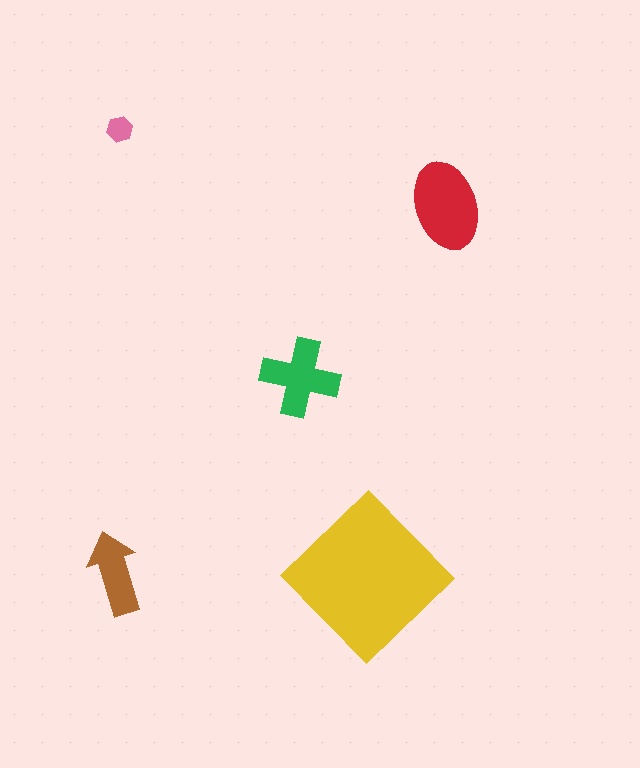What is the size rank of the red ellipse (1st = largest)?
2nd.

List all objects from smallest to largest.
The pink hexagon, the brown arrow, the green cross, the red ellipse, the yellow diamond.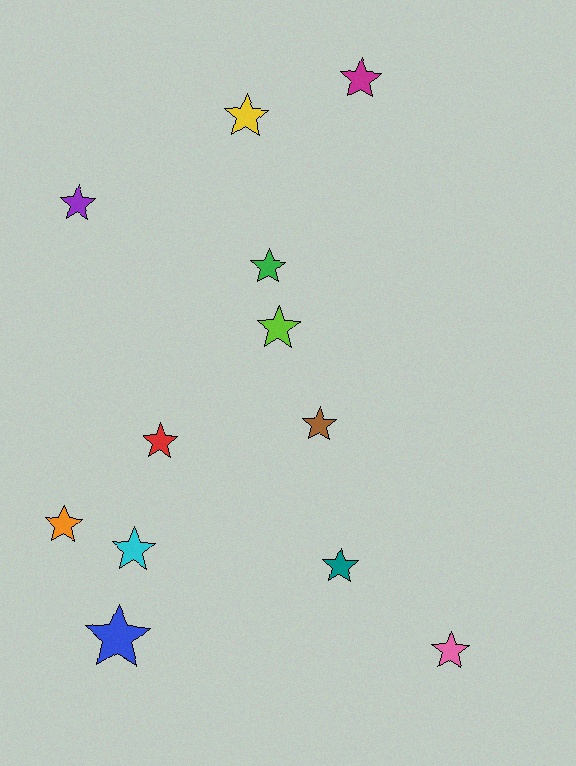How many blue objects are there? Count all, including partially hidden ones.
There is 1 blue object.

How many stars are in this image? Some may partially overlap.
There are 12 stars.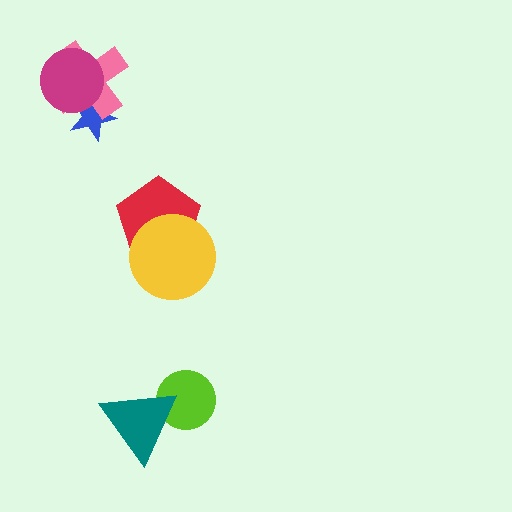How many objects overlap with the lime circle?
1 object overlaps with the lime circle.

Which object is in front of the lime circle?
The teal triangle is in front of the lime circle.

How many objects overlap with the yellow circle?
1 object overlaps with the yellow circle.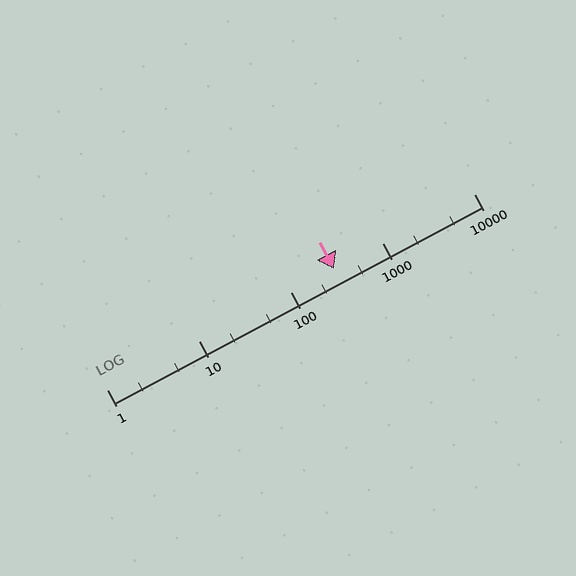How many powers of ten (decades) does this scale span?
The scale spans 4 decades, from 1 to 10000.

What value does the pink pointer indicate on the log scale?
The pointer indicates approximately 300.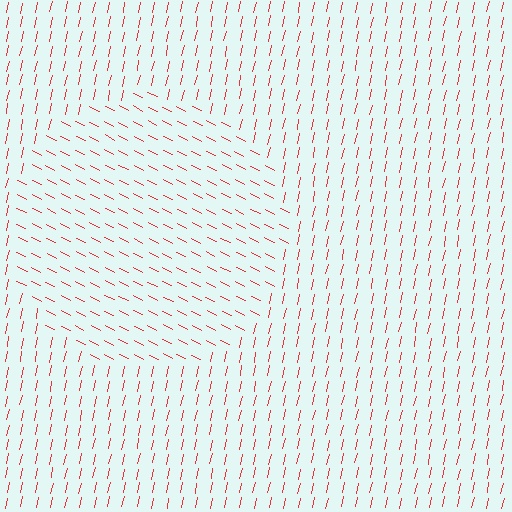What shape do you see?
I see a circle.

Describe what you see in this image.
The image is filled with small red line segments. A circle region in the image has lines oriented differently from the surrounding lines, creating a visible texture boundary.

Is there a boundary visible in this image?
Yes, there is a texture boundary formed by a change in line orientation.